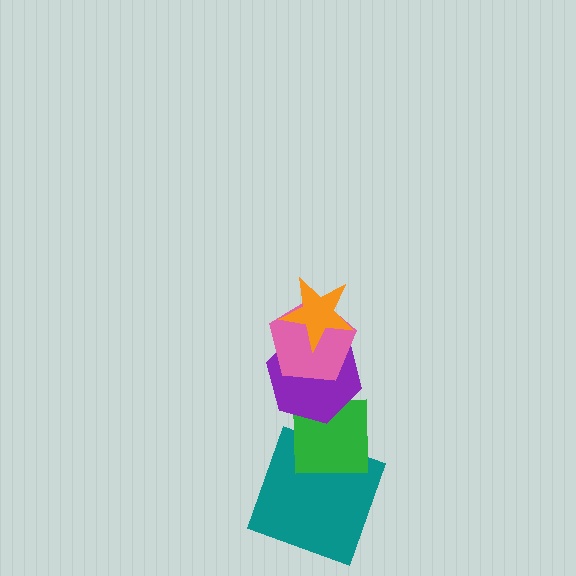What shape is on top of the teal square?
The green square is on top of the teal square.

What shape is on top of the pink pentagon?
The orange star is on top of the pink pentagon.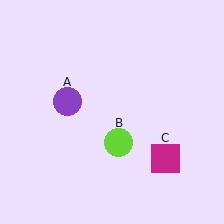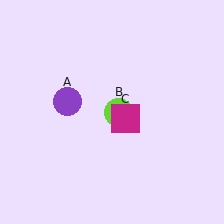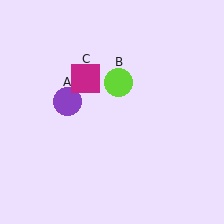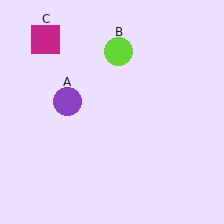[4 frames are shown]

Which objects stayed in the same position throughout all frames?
Purple circle (object A) remained stationary.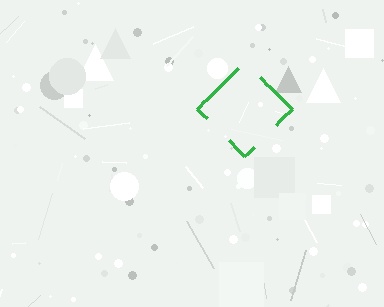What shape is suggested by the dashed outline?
The dashed outline suggests a diamond.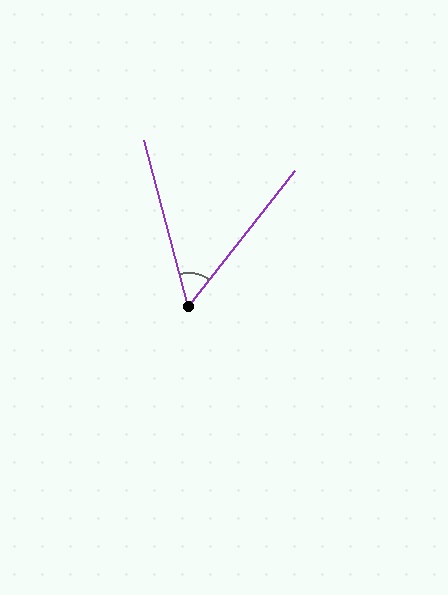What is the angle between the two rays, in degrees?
Approximately 53 degrees.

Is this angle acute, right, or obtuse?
It is acute.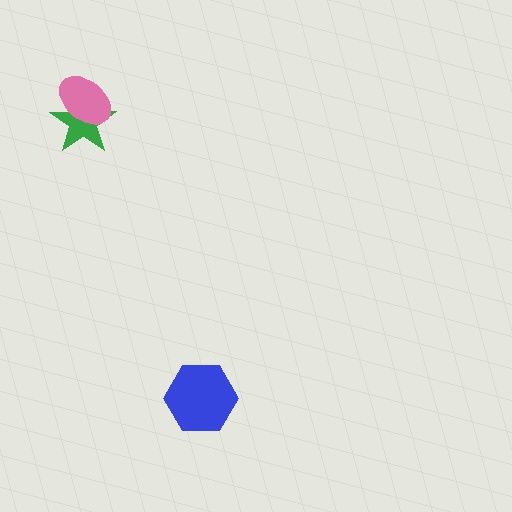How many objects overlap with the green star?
1 object overlaps with the green star.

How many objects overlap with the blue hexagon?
0 objects overlap with the blue hexagon.